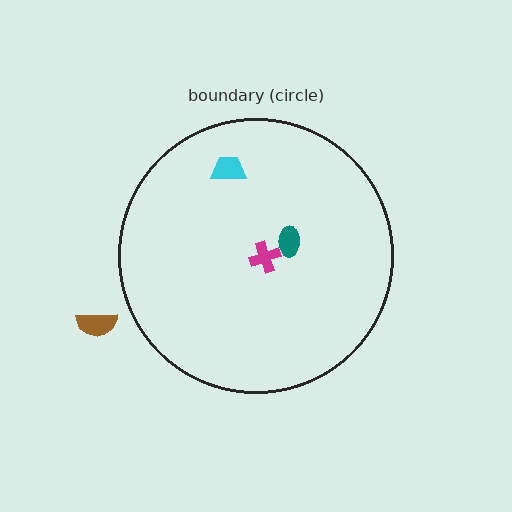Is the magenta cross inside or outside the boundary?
Inside.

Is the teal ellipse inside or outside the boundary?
Inside.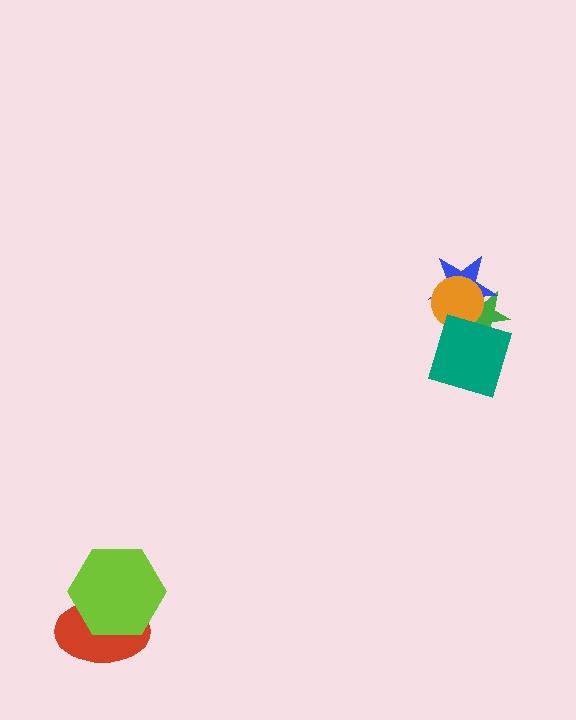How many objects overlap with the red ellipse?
1 object overlaps with the red ellipse.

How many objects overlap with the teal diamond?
3 objects overlap with the teal diamond.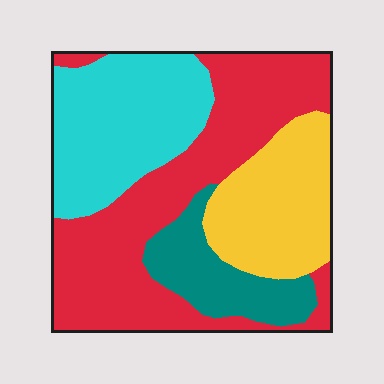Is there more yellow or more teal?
Yellow.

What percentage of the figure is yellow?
Yellow takes up about one fifth (1/5) of the figure.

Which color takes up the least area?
Teal, at roughly 15%.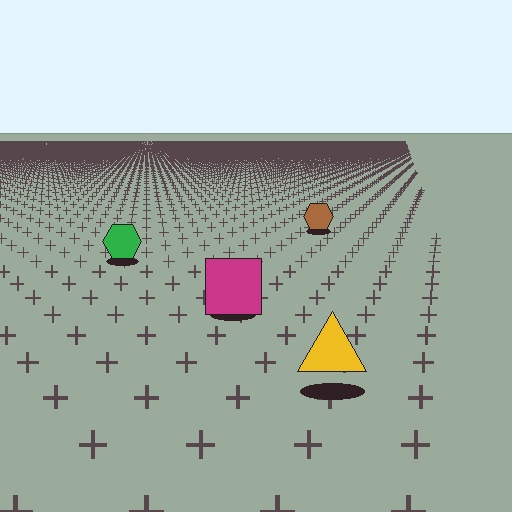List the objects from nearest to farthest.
From nearest to farthest: the yellow triangle, the magenta square, the green hexagon, the brown hexagon.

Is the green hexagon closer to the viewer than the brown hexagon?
Yes. The green hexagon is closer — you can tell from the texture gradient: the ground texture is coarser near it.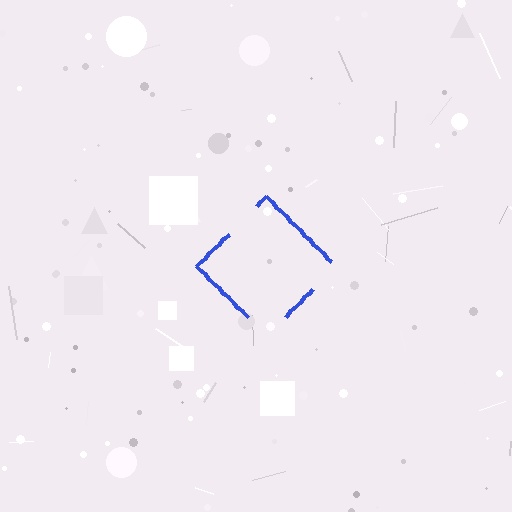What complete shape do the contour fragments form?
The contour fragments form a diamond.